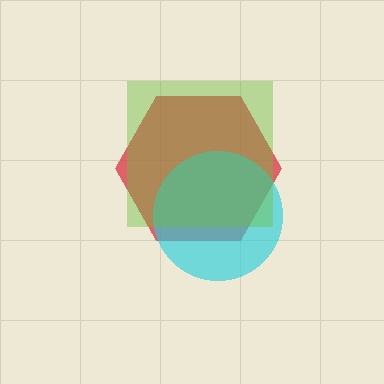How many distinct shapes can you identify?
There are 3 distinct shapes: a red hexagon, a cyan circle, a lime square.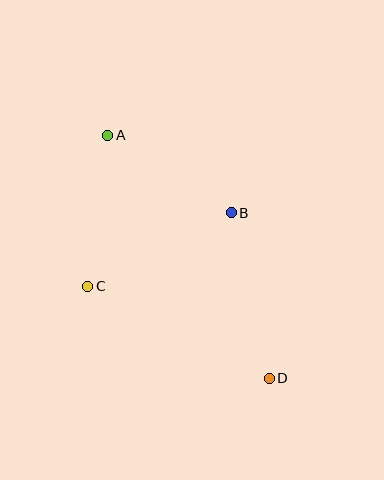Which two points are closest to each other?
Points A and B are closest to each other.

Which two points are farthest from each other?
Points A and D are farthest from each other.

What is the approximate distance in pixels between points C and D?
The distance between C and D is approximately 203 pixels.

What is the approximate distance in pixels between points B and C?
The distance between B and C is approximately 161 pixels.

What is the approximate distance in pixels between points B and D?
The distance between B and D is approximately 170 pixels.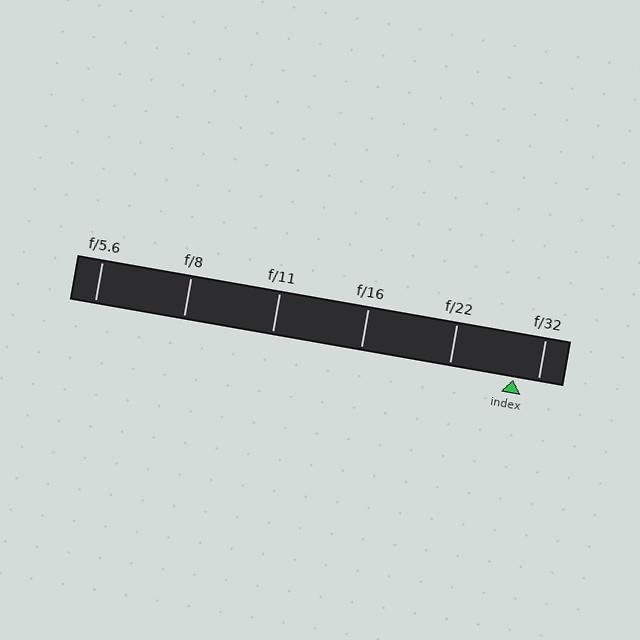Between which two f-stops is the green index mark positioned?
The index mark is between f/22 and f/32.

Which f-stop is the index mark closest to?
The index mark is closest to f/32.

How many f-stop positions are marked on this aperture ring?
There are 6 f-stop positions marked.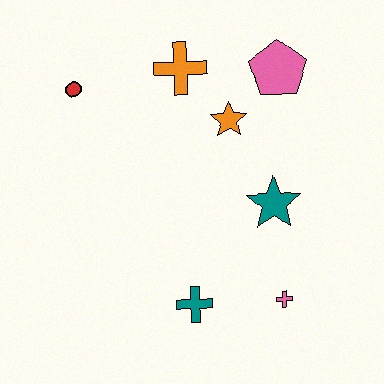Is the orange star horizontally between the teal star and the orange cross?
Yes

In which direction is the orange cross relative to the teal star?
The orange cross is above the teal star.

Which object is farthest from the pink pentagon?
The teal cross is farthest from the pink pentagon.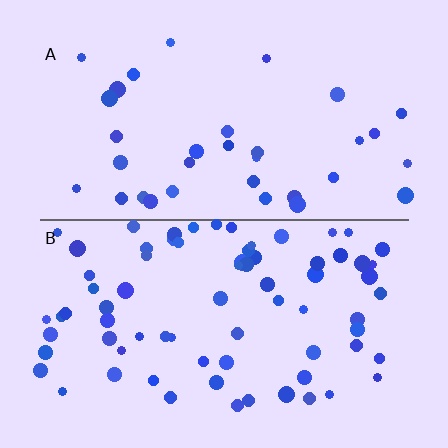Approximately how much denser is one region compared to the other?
Approximately 2.2× — region B over region A.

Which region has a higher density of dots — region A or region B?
B (the bottom).